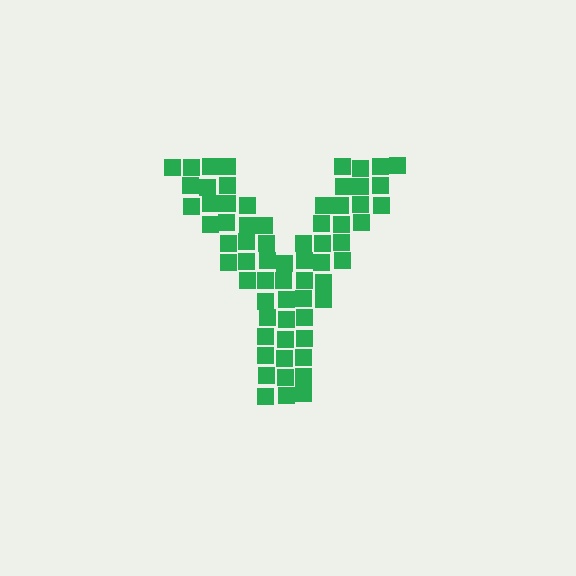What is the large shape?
The large shape is the letter Y.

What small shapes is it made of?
It is made of small squares.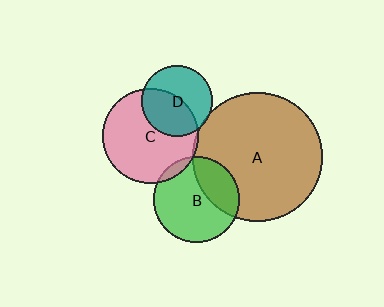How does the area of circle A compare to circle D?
Approximately 3.3 times.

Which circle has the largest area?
Circle A (brown).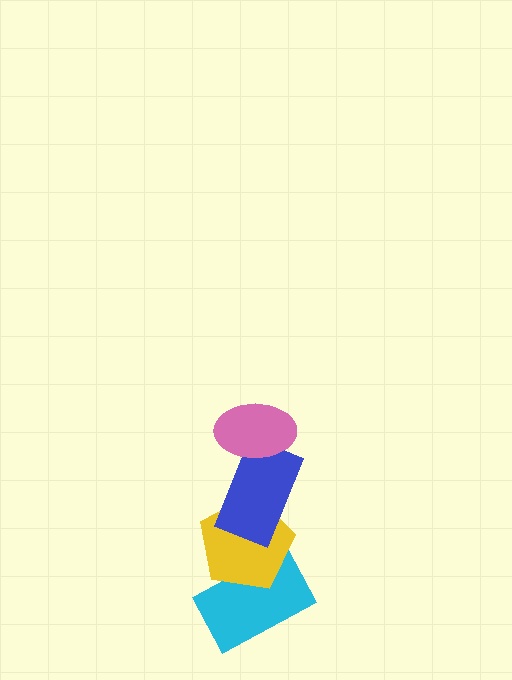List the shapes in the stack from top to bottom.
From top to bottom: the pink ellipse, the blue rectangle, the yellow pentagon, the cyan rectangle.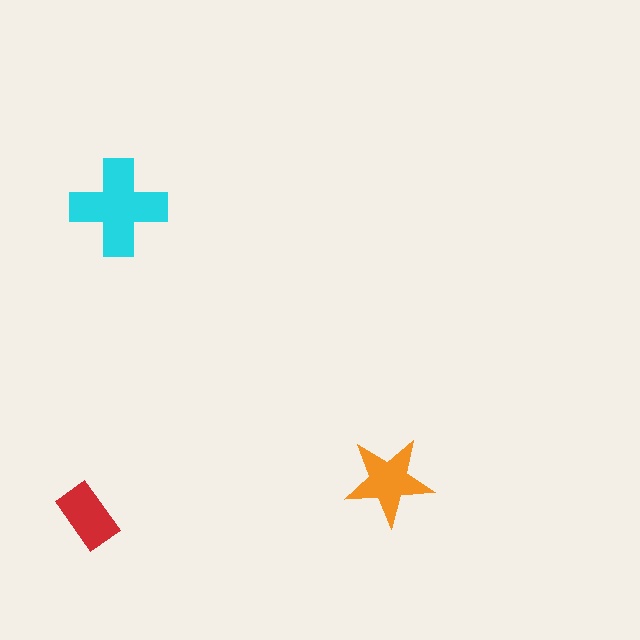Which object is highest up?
The cyan cross is topmost.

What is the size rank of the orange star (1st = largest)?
2nd.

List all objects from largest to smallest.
The cyan cross, the orange star, the red rectangle.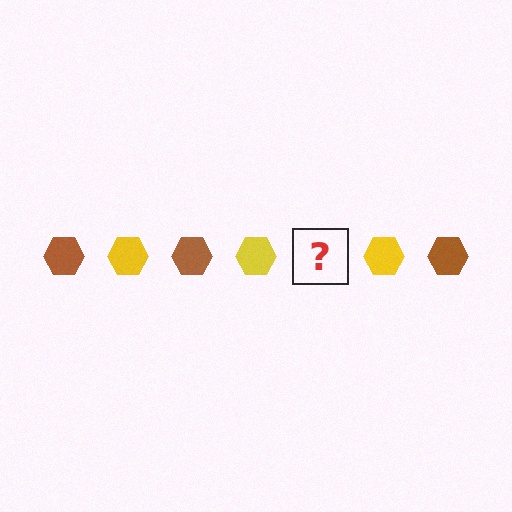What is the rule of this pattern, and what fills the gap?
The rule is that the pattern cycles through brown, yellow hexagons. The gap should be filled with a brown hexagon.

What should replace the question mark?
The question mark should be replaced with a brown hexagon.